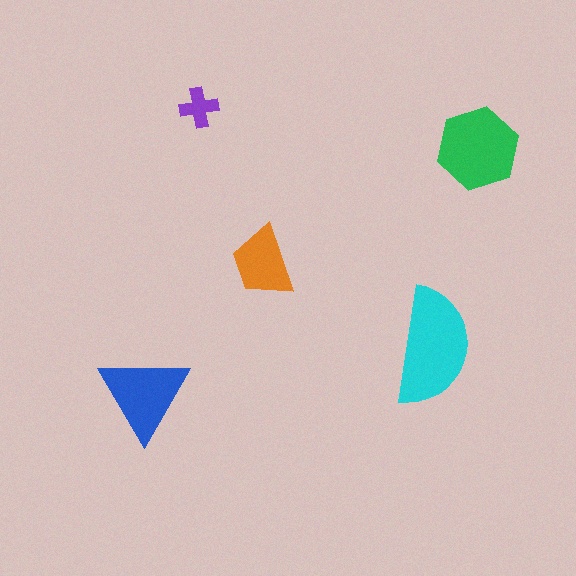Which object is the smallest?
The purple cross.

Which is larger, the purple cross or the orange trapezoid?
The orange trapezoid.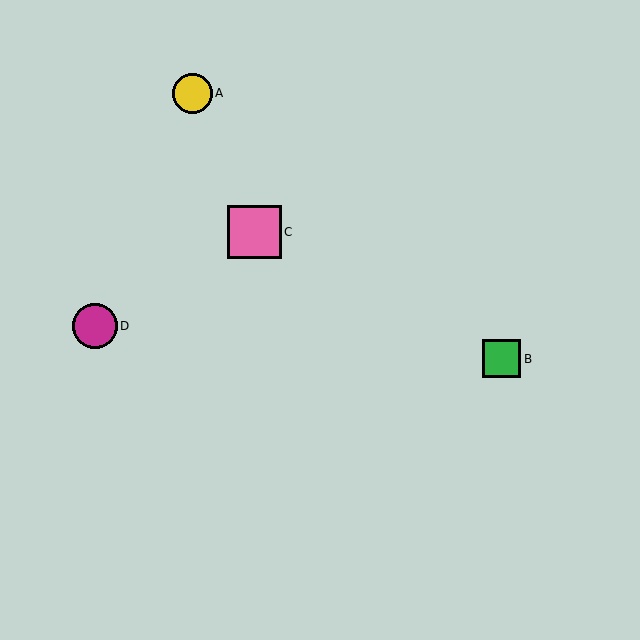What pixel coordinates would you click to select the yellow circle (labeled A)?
Click at (192, 93) to select the yellow circle A.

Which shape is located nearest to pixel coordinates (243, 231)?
The pink square (labeled C) at (255, 232) is nearest to that location.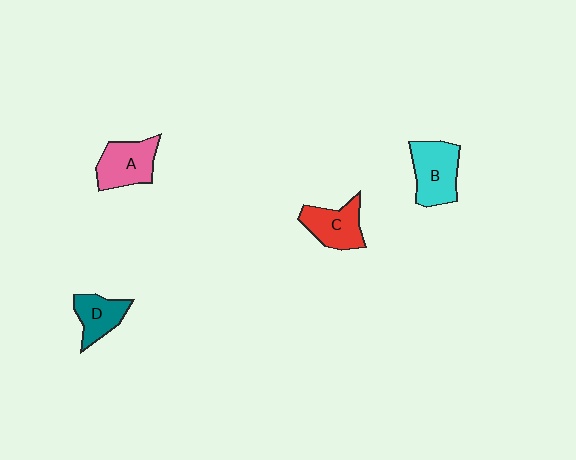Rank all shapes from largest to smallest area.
From largest to smallest: B (cyan), A (pink), C (red), D (teal).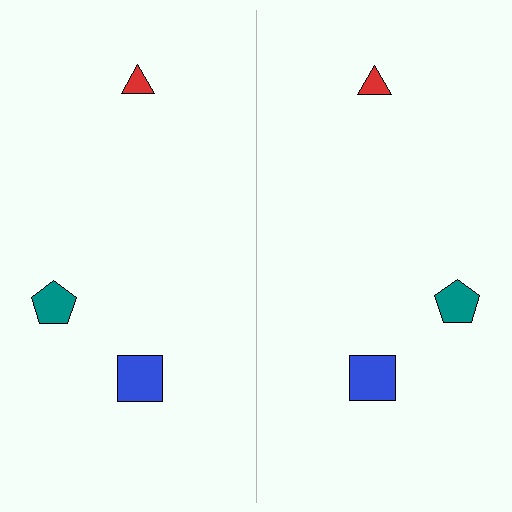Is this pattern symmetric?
Yes, this pattern has bilateral (reflection) symmetry.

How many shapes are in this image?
There are 6 shapes in this image.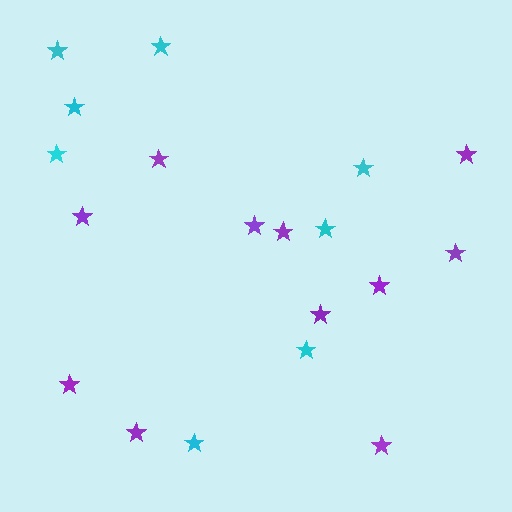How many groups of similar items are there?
There are 2 groups: one group of purple stars (11) and one group of cyan stars (8).